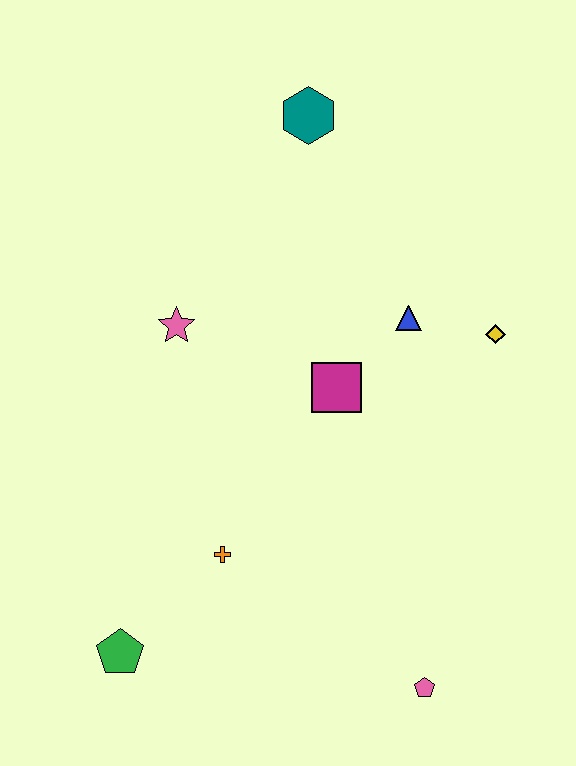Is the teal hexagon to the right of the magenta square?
No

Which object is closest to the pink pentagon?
The orange cross is closest to the pink pentagon.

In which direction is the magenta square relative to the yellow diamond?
The magenta square is to the left of the yellow diamond.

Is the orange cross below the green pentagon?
No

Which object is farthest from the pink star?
The pink pentagon is farthest from the pink star.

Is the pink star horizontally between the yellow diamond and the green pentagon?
Yes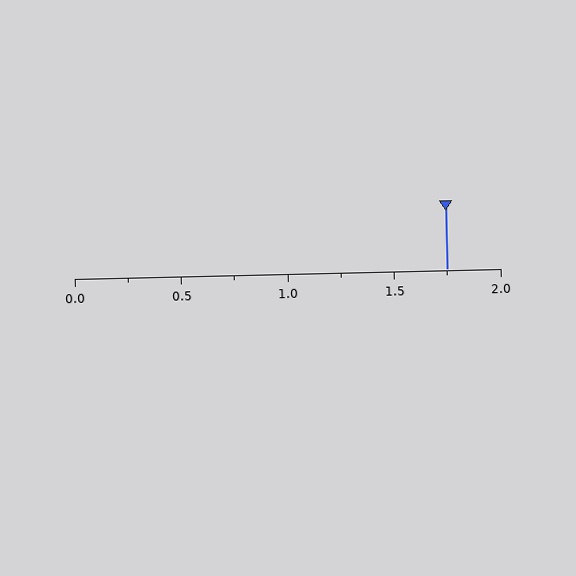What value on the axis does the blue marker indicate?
The marker indicates approximately 1.75.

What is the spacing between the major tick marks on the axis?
The major ticks are spaced 0.5 apart.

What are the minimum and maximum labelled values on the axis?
The axis runs from 0.0 to 2.0.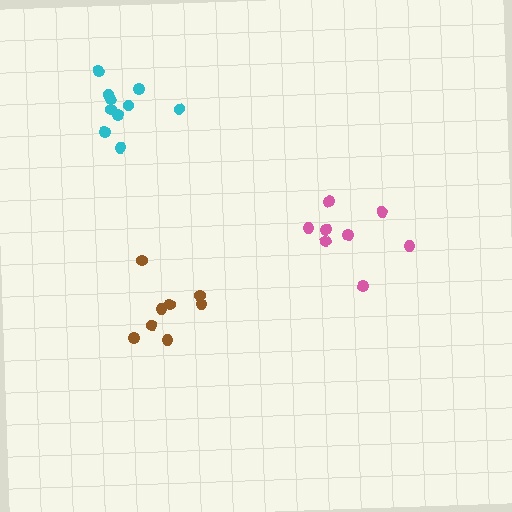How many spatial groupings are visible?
There are 3 spatial groupings.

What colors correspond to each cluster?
The clusters are colored: brown, pink, cyan.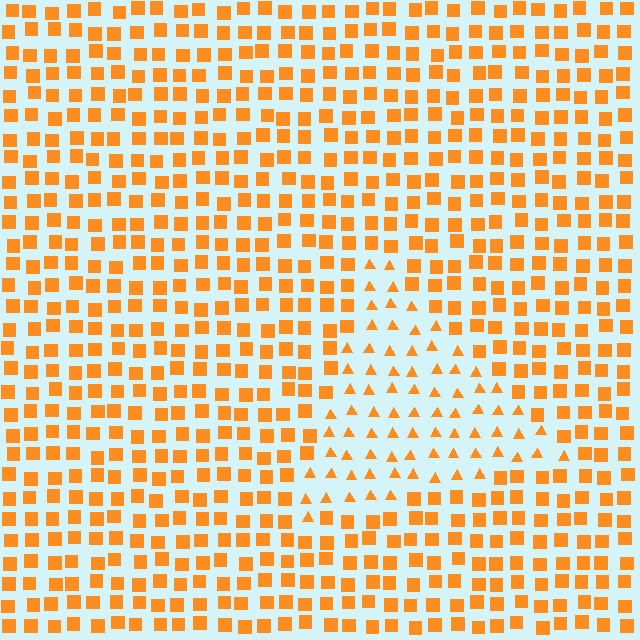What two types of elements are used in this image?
The image uses triangles inside the triangle region and squares outside it.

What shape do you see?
I see a triangle.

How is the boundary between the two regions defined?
The boundary is defined by a change in element shape: triangles inside vs. squares outside. All elements share the same color and spacing.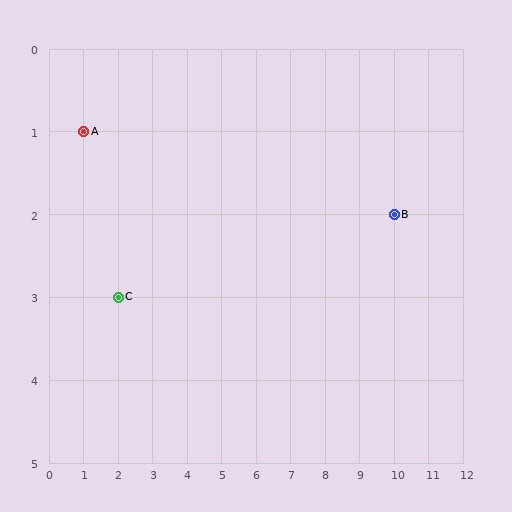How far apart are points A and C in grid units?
Points A and C are 1 column and 2 rows apart (about 2.2 grid units diagonally).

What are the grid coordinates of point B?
Point B is at grid coordinates (10, 2).